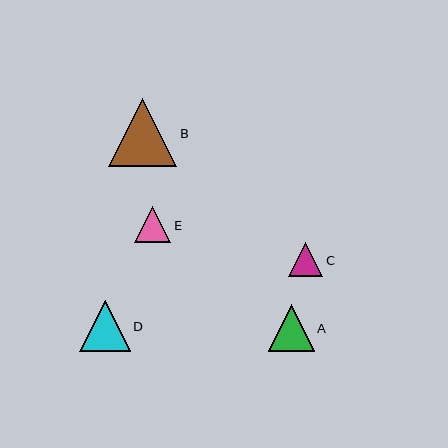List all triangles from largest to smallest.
From largest to smallest: B, D, A, E, C.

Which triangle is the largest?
Triangle B is the largest with a size of approximately 68 pixels.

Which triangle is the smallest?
Triangle C is the smallest with a size of approximately 34 pixels.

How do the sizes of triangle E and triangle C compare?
Triangle E and triangle C are approximately the same size.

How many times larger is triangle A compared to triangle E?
Triangle A is approximately 1.3 times the size of triangle E.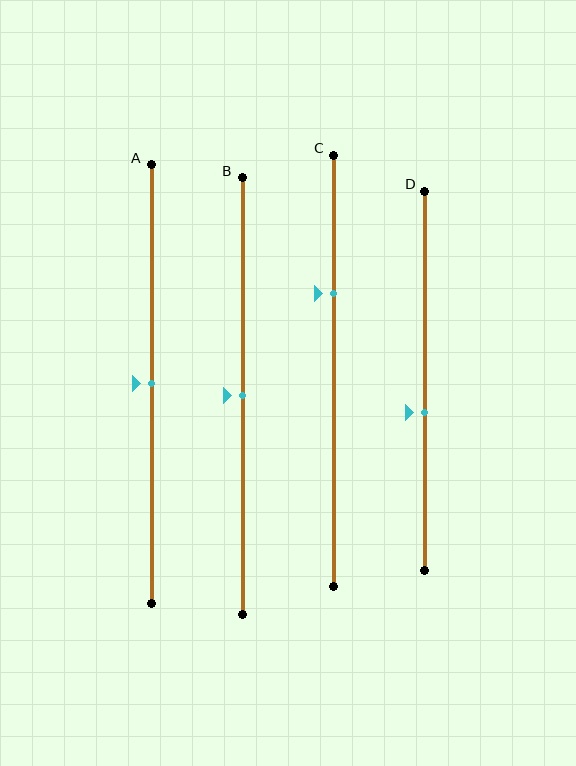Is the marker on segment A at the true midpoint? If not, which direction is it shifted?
Yes, the marker on segment A is at the true midpoint.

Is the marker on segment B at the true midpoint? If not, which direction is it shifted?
Yes, the marker on segment B is at the true midpoint.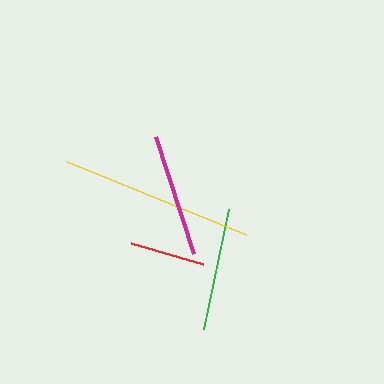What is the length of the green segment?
The green segment is approximately 122 pixels long.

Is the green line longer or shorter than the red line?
The green line is longer than the red line.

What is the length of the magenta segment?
The magenta segment is approximately 122 pixels long.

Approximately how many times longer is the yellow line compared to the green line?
The yellow line is approximately 1.6 times the length of the green line.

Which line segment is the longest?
The yellow line is the longest at approximately 193 pixels.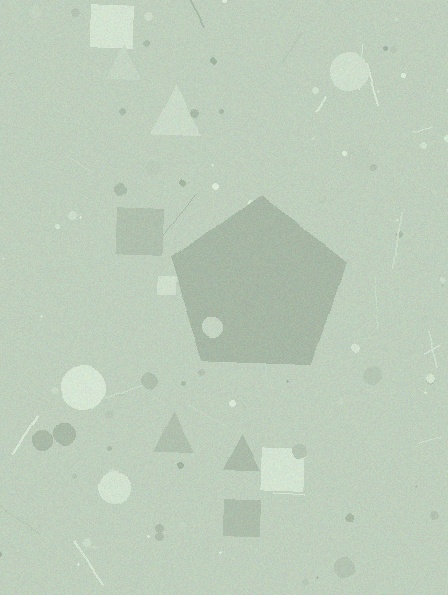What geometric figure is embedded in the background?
A pentagon is embedded in the background.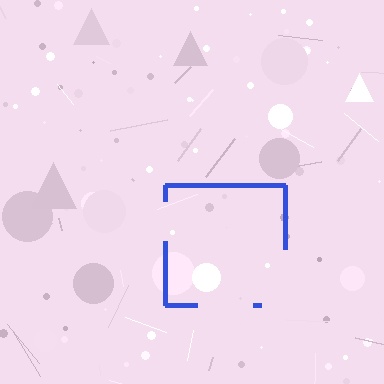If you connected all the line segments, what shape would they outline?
They would outline a square.